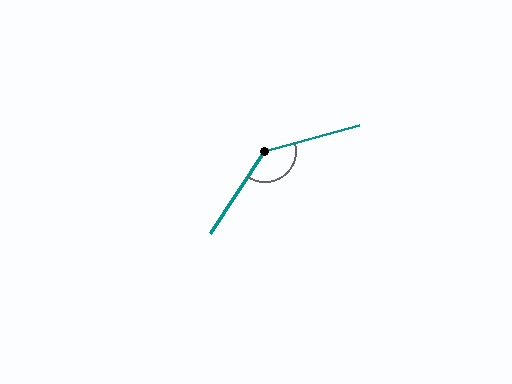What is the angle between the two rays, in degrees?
Approximately 139 degrees.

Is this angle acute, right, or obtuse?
It is obtuse.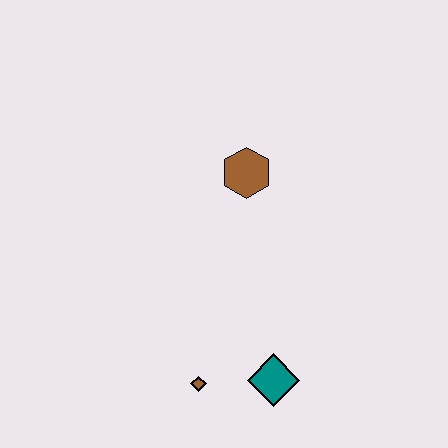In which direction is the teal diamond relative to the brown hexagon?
The teal diamond is below the brown hexagon.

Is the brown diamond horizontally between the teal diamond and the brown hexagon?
No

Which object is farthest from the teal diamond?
The brown hexagon is farthest from the teal diamond.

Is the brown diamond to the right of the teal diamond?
No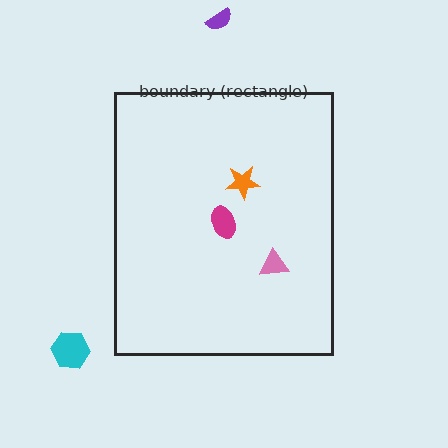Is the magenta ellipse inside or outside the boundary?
Inside.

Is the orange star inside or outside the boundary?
Inside.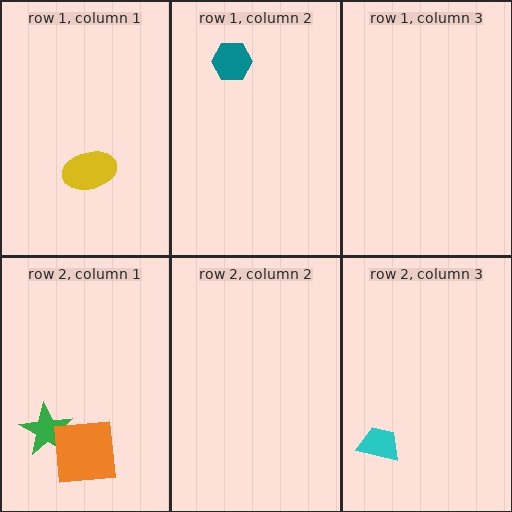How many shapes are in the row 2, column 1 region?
2.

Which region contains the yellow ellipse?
The row 1, column 1 region.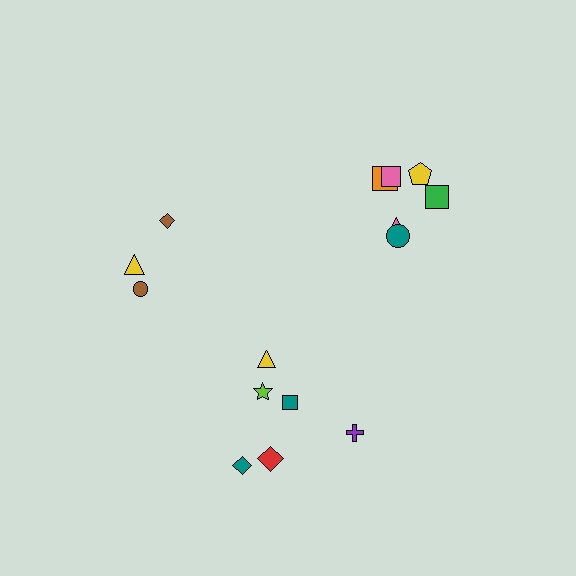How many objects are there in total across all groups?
There are 15 objects.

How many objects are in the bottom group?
There are 6 objects.